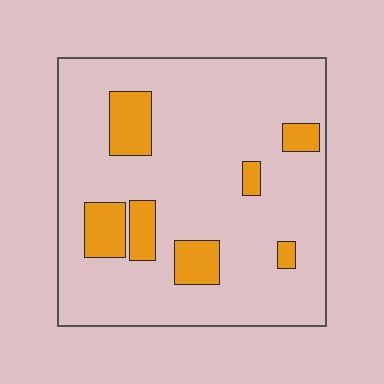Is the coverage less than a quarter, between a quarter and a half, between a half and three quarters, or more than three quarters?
Less than a quarter.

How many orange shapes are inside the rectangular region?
7.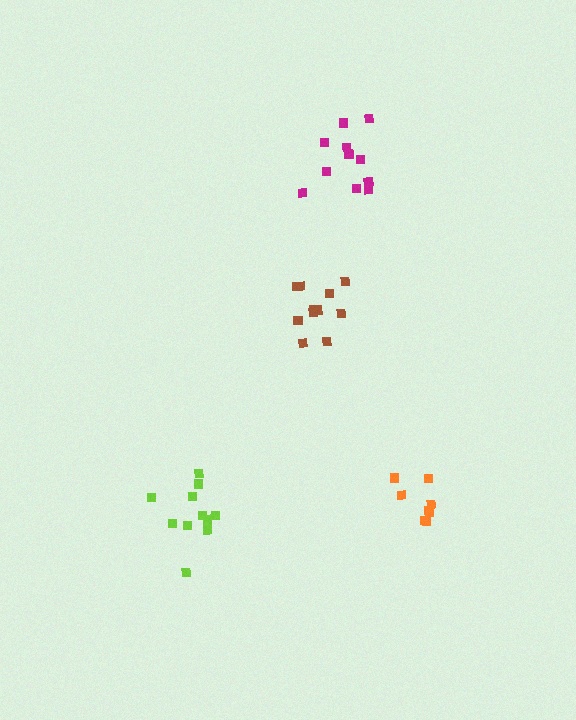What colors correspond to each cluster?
The clusters are colored: magenta, orange, lime, brown.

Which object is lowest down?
The orange cluster is bottommost.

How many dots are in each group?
Group 1: 11 dots, Group 2: 8 dots, Group 3: 12 dots, Group 4: 11 dots (42 total).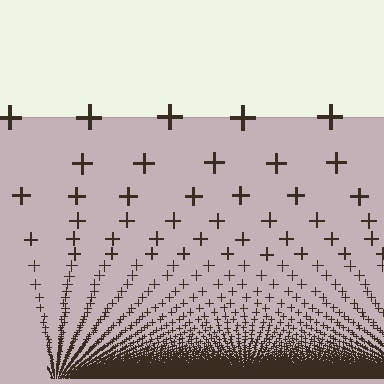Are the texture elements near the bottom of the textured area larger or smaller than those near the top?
Smaller. The gradient is inverted — elements near the bottom are smaller and denser.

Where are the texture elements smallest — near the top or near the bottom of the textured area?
Near the bottom.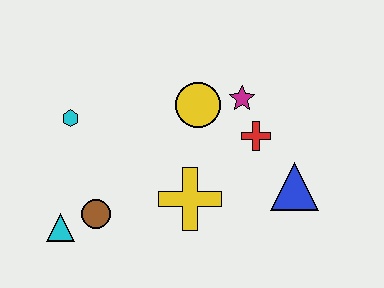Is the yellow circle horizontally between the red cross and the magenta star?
No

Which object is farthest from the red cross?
The cyan triangle is farthest from the red cross.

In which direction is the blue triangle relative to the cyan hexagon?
The blue triangle is to the right of the cyan hexagon.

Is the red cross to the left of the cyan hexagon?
No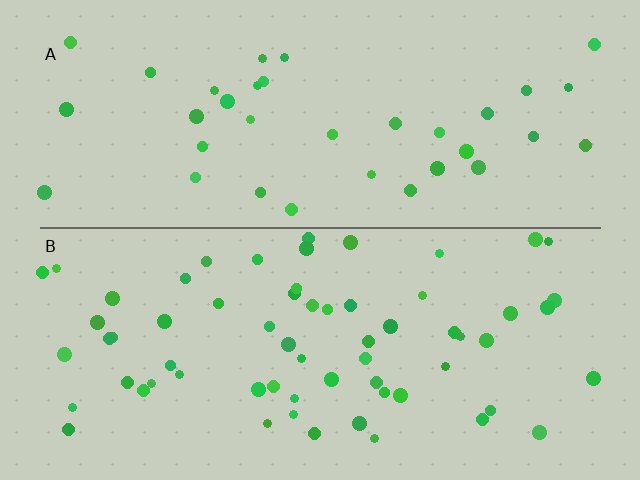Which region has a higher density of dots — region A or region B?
B (the bottom).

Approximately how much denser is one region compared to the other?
Approximately 1.8× — region B over region A.